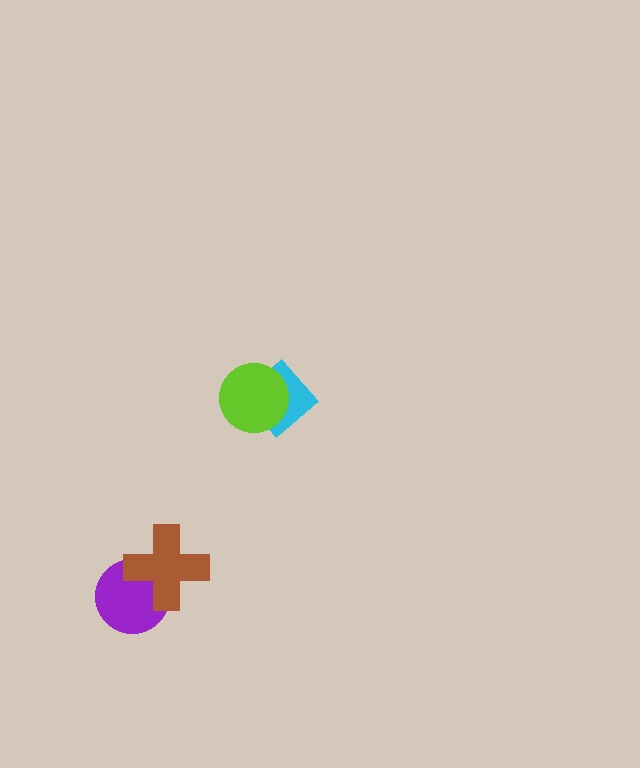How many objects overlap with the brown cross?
1 object overlaps with the brown cross.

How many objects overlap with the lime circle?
1 object overlaps with the lime circle.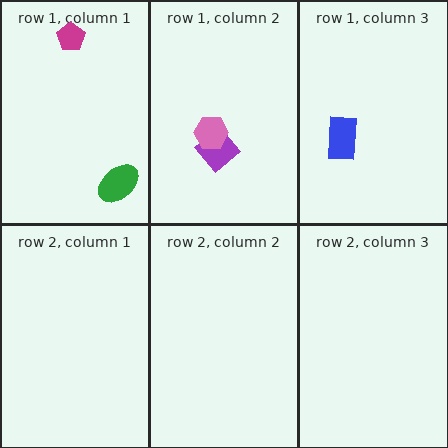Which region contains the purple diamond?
The row 1, column 2 region.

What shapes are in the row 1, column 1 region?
The green ellipse, the magenta pentagon.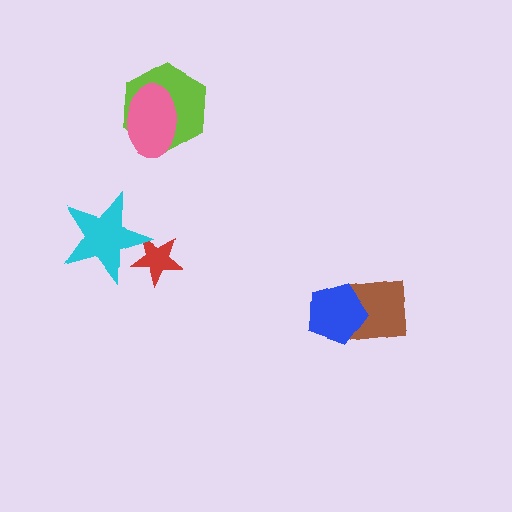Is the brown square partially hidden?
Yes, it is partially covered by another shape.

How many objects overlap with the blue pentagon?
1 object overlaps with the blue pentagon.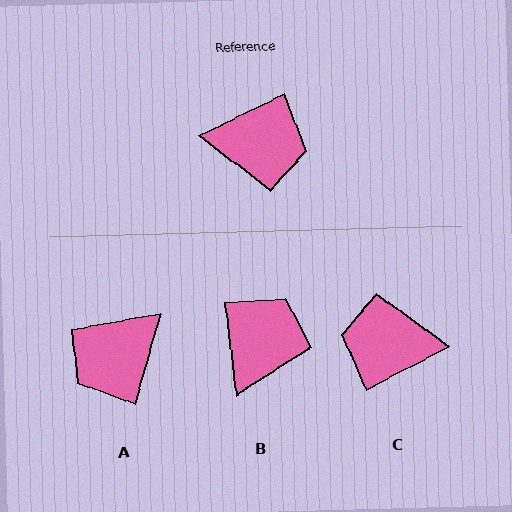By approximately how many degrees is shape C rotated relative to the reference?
Approximately 179 degrees clockwise.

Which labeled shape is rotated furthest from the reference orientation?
C, about 179 degrees away.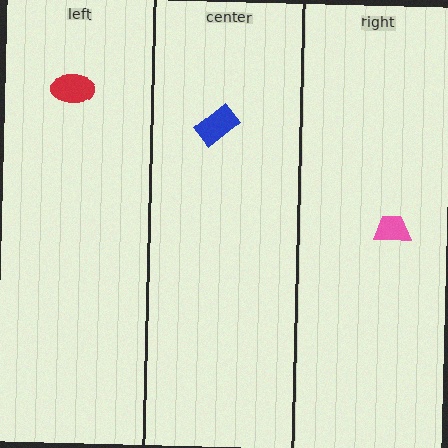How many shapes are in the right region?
1.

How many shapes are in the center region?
1.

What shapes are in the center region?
The blue rectangle.